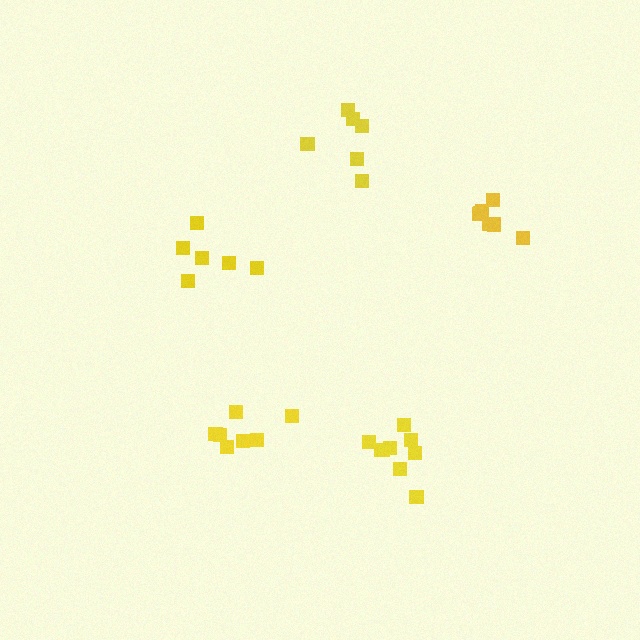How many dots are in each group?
Group 1: 7 dots, Group 2: 6 dots, Group 3: 6 dots, Group 4: 8 dots, Group 5: 9 dots (36 total).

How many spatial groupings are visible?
There are 5 spatial groupings.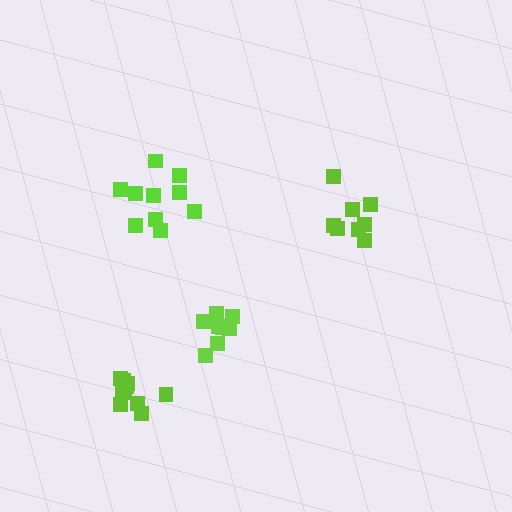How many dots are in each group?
Group 1: 10 dots, Group 2: 8 dots, Group 3: 8 dots, Group 4: 10 dots (36 total).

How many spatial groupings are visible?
There are 4 spatial groupings.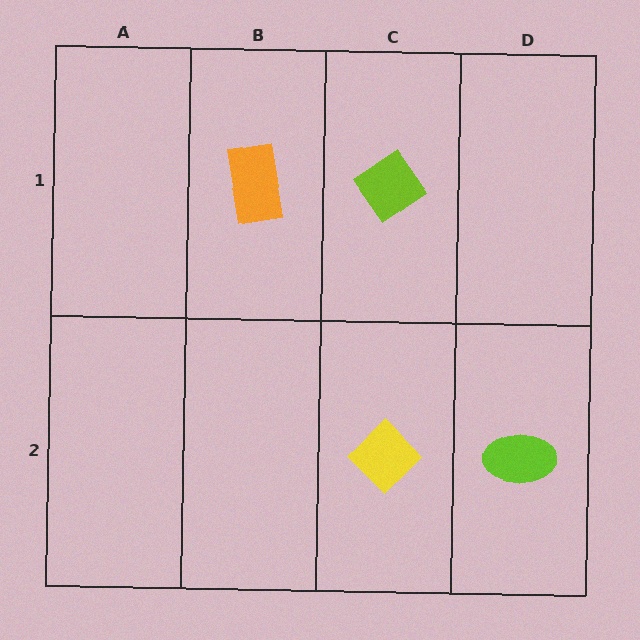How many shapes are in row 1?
2 shapes.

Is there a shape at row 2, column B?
No, that cell is empty.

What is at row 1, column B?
An orange rectangle.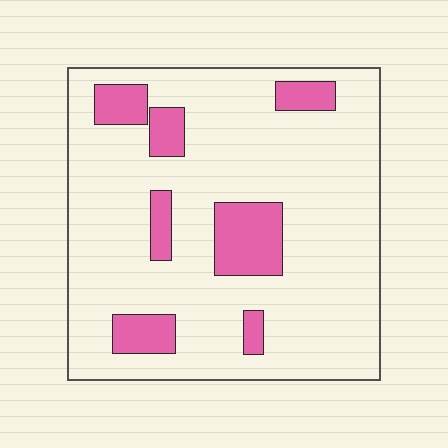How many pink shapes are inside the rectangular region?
7.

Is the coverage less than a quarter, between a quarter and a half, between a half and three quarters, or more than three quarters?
Less than a quarter.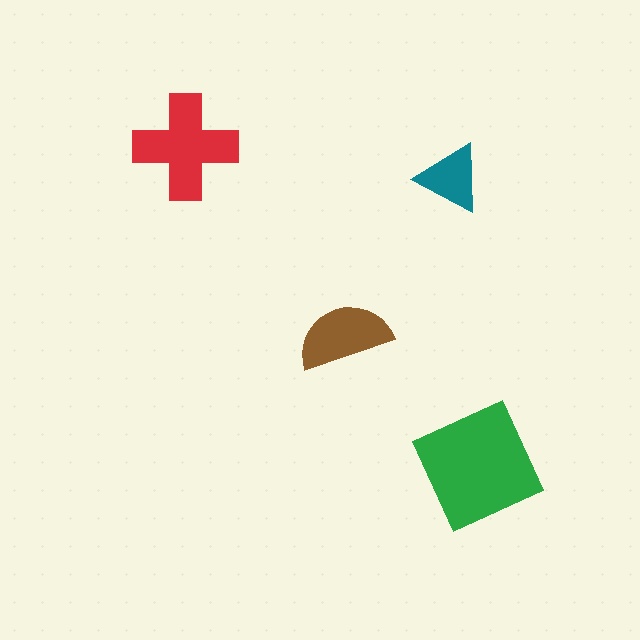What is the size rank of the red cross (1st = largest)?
2nd.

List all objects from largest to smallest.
The green square, the red cross, the brown semicircle, the teal triangle.